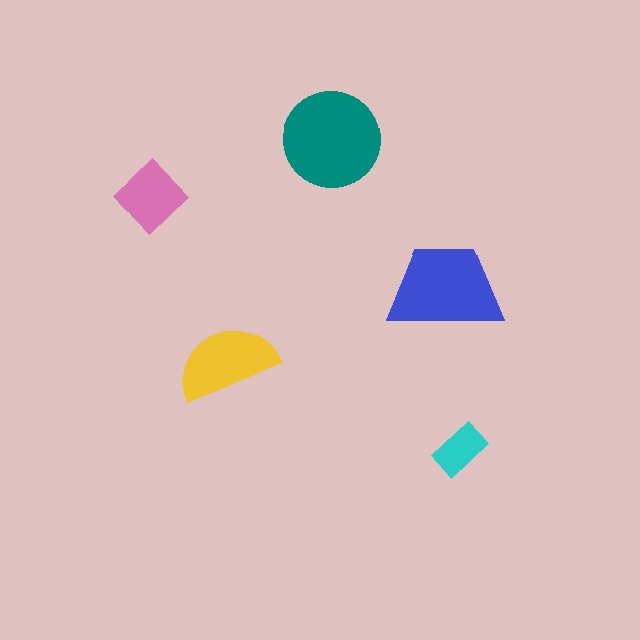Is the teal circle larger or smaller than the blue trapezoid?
Larger.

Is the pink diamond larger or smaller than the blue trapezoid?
Smaller.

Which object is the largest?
The teal circle.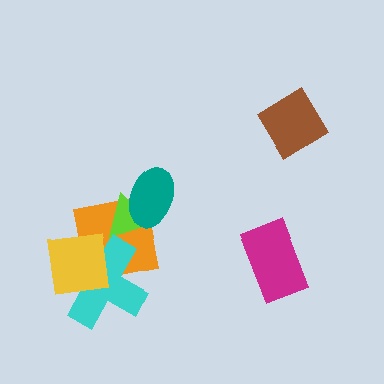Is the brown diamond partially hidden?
No, no other shape covers it.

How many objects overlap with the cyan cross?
2 objects overlap with the cyan cross.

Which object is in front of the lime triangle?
The teal ellipse is in front of the lime triangle.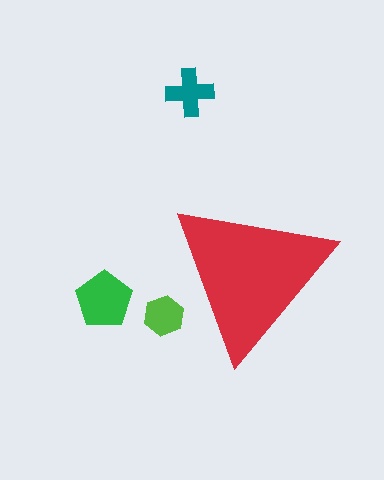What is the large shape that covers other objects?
A red triangle.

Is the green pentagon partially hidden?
No, the green pentagon is fully visible.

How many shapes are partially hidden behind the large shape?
1 shape is partially hidden.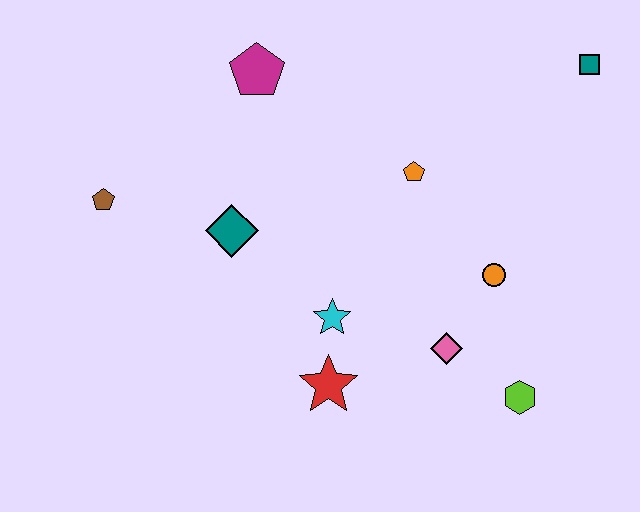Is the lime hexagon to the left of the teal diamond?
No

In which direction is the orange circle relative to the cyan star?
The orange circle is to the right of the cyan star.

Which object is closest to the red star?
The cyan star is closest to the red star.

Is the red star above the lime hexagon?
Yes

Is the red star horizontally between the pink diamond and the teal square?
No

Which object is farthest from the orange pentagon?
The brown pentagon is farthest from the orange pentagon.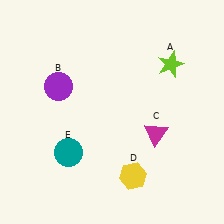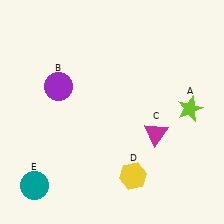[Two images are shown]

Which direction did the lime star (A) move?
The lime star (A) moved down.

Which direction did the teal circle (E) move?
The teal circle (E) moved left.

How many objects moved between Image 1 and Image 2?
2 objects moved between the two images.